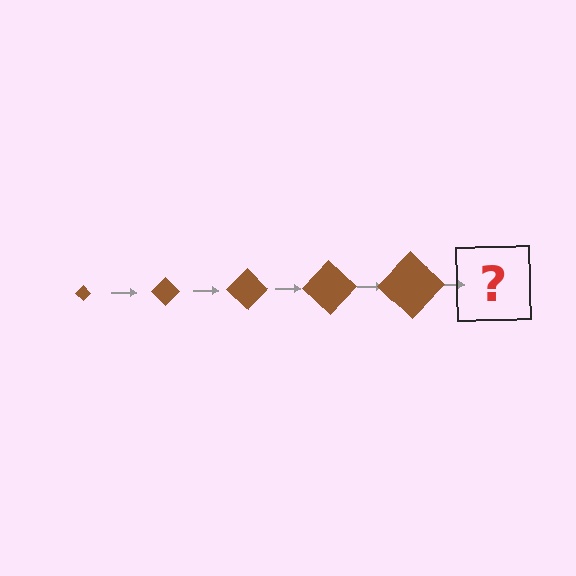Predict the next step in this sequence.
The next step is a brown diamond, larger than the previous one.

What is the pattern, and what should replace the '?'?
The pattern is that the diamond gets progressively larger each step. The '?' should be a brown diamond, larger than the previous one.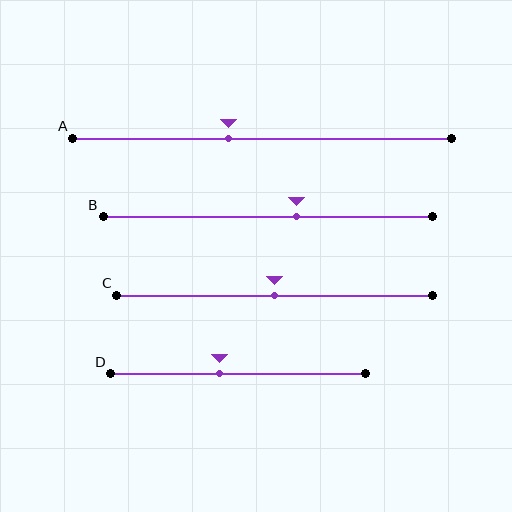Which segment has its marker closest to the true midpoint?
Segment C has its marker closest to the true midpoint.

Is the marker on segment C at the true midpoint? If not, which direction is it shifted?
Yes, the marker on segment C is at the true midpoint.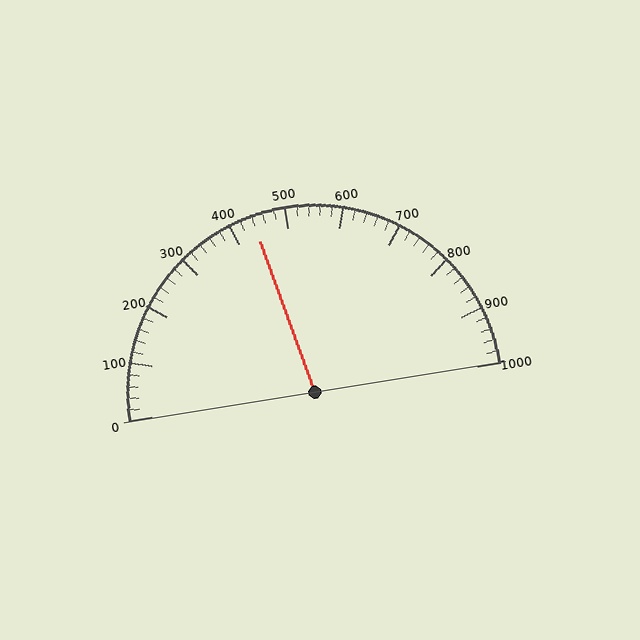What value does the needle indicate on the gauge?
The needle indicates approximately 440.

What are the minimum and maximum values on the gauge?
The gauge ranges from 0 to 1000.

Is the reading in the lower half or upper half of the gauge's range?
The reading is in the lower half of the range (0 to 1000).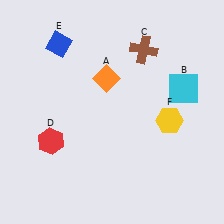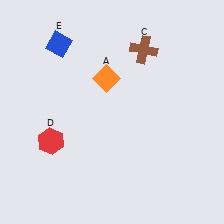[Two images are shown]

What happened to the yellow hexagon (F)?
The yellow hexagon (F) was removed in Image 2. It was in the bottom-right area of Image 1.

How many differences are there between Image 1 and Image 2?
There are 2 differences between the two images.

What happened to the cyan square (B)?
The cyan square (B) was removed in Image 2. It was in the top-right area of Image 1.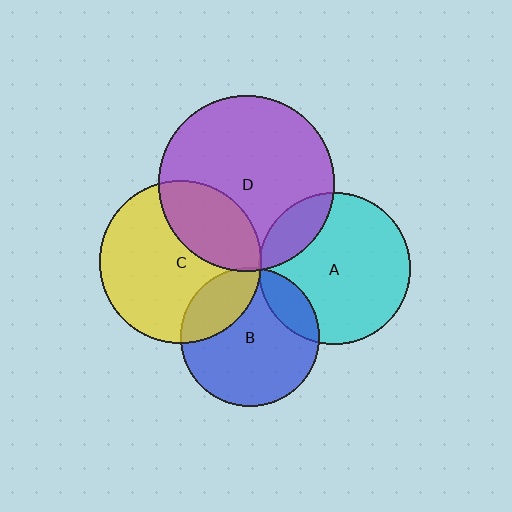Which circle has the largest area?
Circle D (purple).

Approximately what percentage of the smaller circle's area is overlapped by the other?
Approximately 25%.